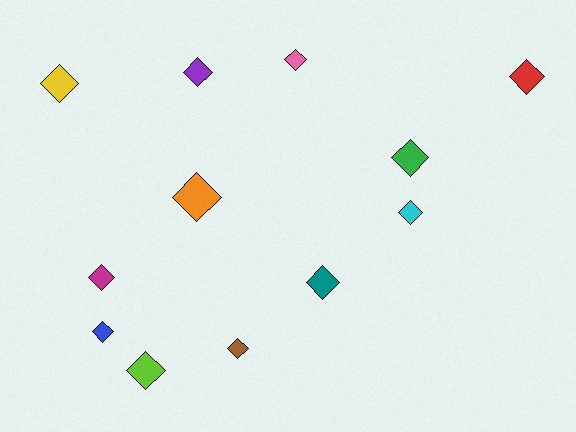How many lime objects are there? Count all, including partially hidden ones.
There is 1 lime object.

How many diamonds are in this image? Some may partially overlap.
There are 12 diamonds.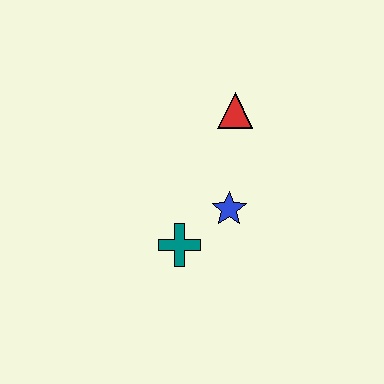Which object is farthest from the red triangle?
The teal cross is farthest from the red triangle.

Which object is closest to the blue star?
The teal cross is closest to the blue star.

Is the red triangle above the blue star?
Yes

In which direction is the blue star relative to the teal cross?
The blue star is to the right of the teal cross.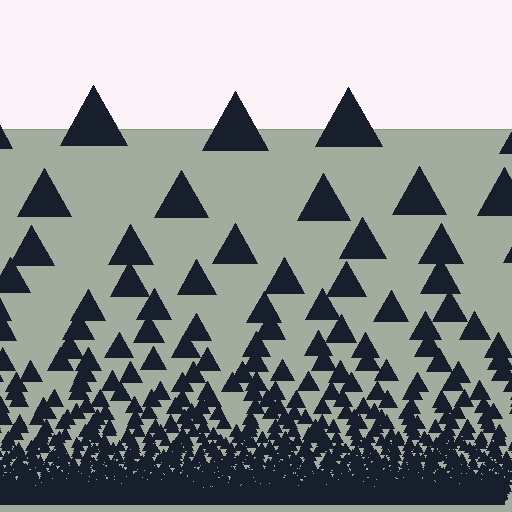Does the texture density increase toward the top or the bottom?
Density increases toward the bottom.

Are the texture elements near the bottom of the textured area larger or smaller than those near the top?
Smaller. The gradient is inverted — elements near the bottom are smaller and denser.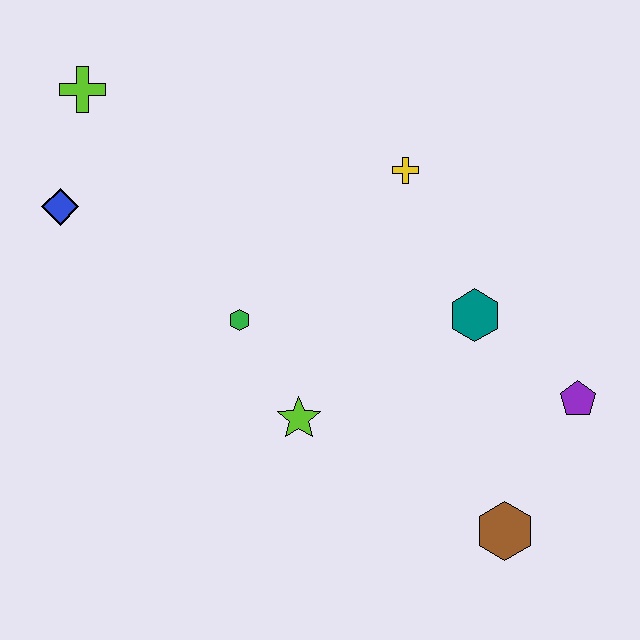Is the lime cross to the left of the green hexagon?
Yes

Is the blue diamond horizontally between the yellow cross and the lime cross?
No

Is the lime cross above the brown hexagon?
Yes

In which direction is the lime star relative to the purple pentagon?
The lime star is to the left of the purple pentagon.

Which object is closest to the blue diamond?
The lime cross is closest to the blue diamond.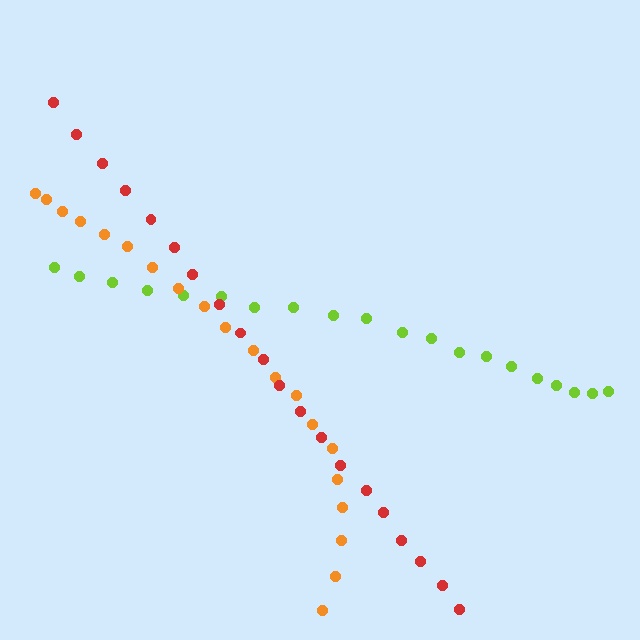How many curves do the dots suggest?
There are 3 distinct paths.